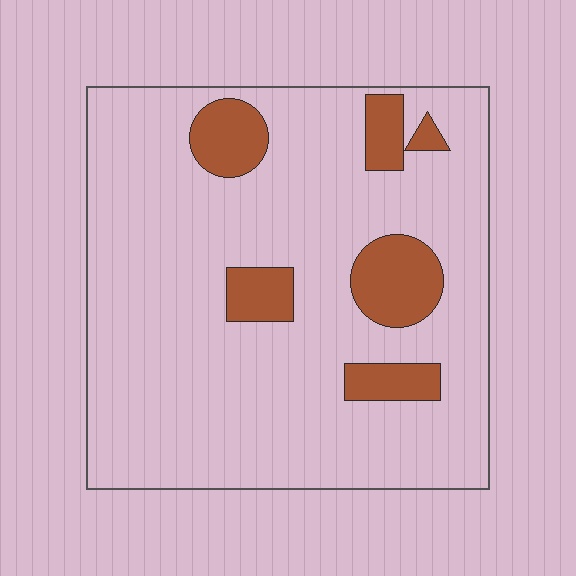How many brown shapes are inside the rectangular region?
6.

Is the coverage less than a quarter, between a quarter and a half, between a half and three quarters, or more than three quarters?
Less than a quarter.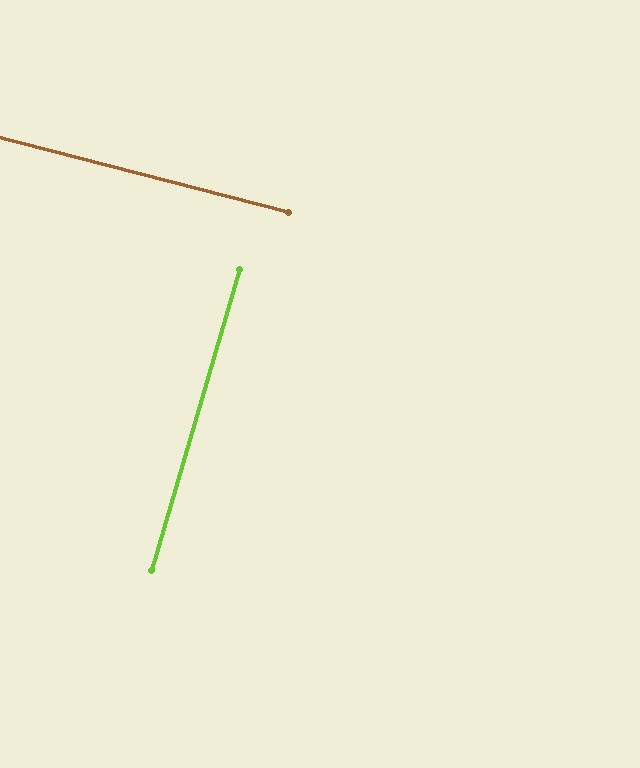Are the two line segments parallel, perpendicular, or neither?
Perpendicular — they meet at approximately 88°.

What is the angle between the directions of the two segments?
Approximately 88 degrees.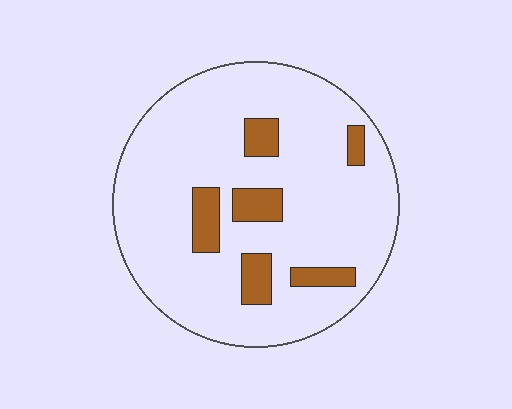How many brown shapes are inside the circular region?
6.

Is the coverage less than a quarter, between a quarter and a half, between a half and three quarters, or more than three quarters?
Less than a quarter.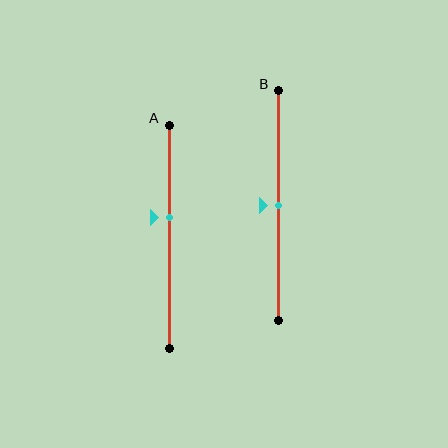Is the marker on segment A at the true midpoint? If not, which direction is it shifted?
No, the marker on segment A is shifted upward by about 9% of the segment length.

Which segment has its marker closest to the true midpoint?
Segment B has its marker closest to the true midpoint.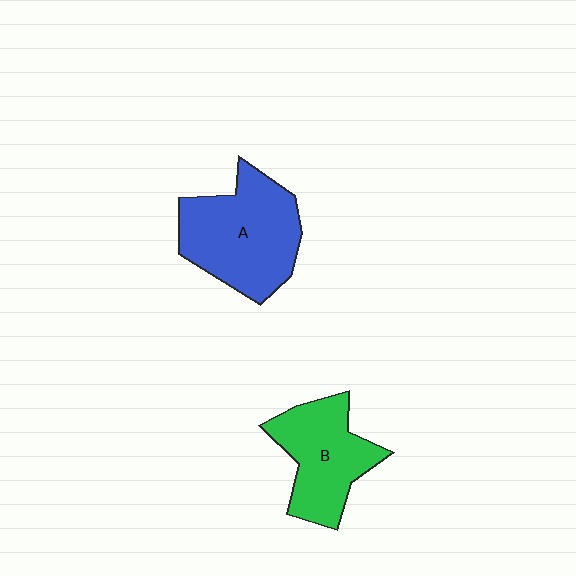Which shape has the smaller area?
Shape B (green).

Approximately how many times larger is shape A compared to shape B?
Approximately 1.3 times.